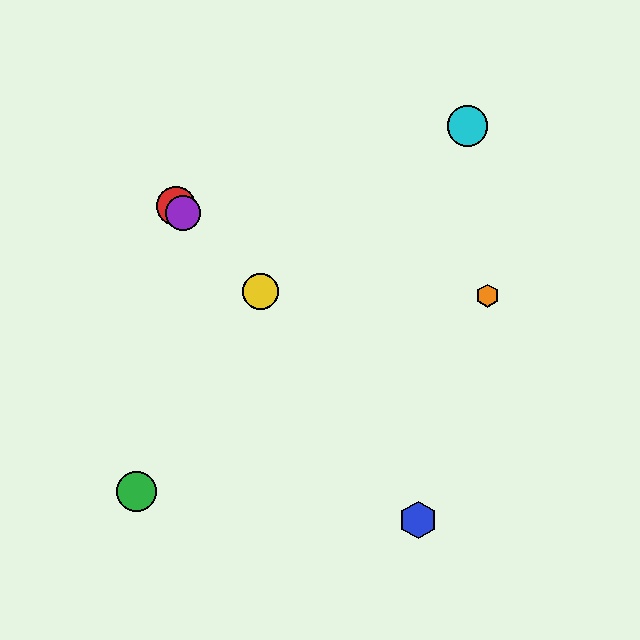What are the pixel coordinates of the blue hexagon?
The blue hexagon is at (418, 520).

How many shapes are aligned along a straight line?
3 shapes (the red circle, the yellow circle, the purple circle) are aligned along a straight line.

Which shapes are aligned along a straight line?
The red circle, the yellow circle, the purple circle are aligned along a straight line.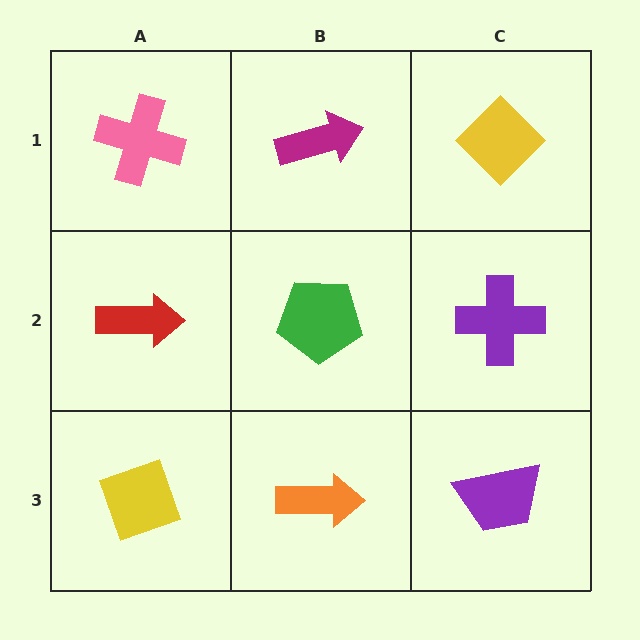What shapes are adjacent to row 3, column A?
A red arrow (row 2, column A), an orange arrow (row 3, column B).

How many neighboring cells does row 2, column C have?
3.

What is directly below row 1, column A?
A red arrow.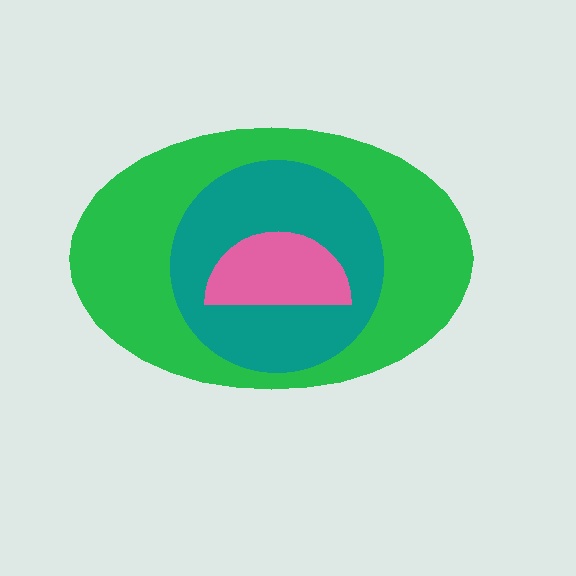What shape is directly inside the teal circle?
The pink semicircle.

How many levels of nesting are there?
3.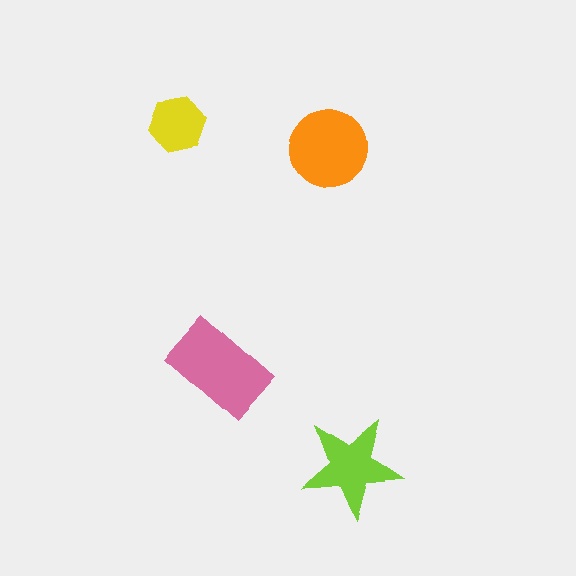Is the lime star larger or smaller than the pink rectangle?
Smaller.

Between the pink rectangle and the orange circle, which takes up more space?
The pink rectangle.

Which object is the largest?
The pink rectangle.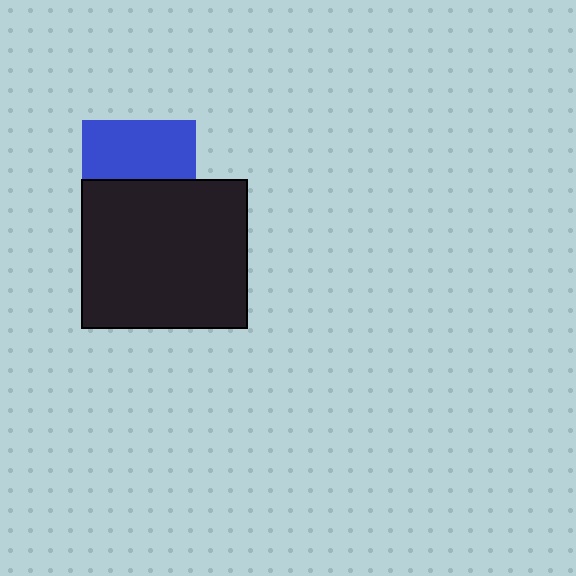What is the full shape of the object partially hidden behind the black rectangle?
The partially hidden object is a blue square.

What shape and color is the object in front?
The object in front is a black rectangle.